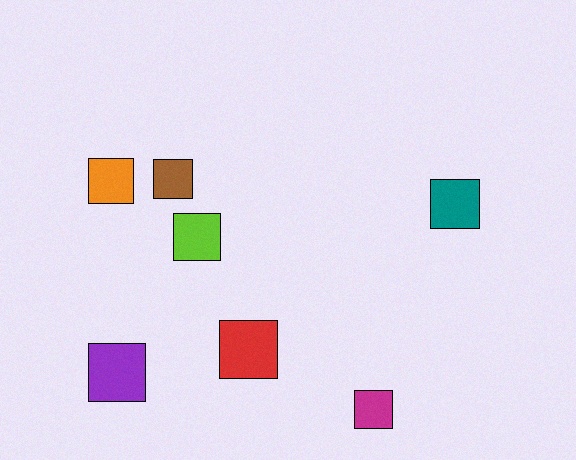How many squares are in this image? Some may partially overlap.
There are 7 squares.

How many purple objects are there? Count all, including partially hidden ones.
There is 1 purple object.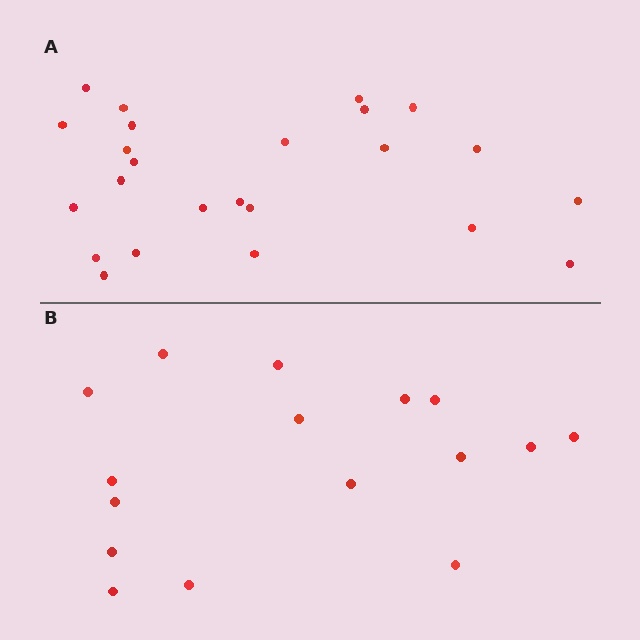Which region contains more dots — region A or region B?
Region A (the top region) has more dots.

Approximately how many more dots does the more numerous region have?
Region A has roughly 8 or so more dots than region B.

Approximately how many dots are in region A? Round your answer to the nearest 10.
About 20 dots. (The exact count is 24, which rounds to 20.)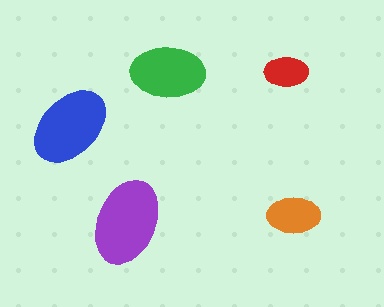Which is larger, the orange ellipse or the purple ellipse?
The purple one.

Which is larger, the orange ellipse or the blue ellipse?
The blue one.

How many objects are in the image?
There are 5 objects in the image.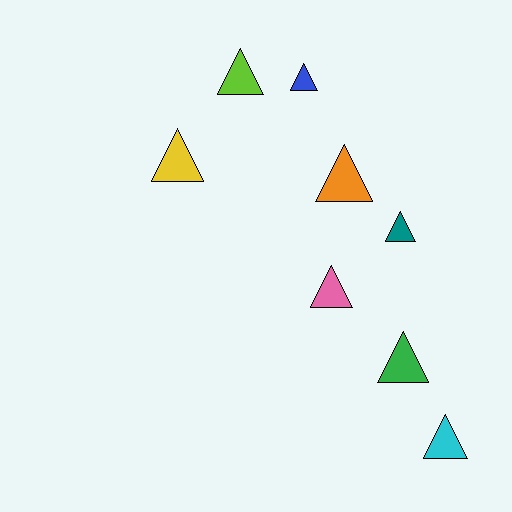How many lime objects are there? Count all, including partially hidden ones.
There is 1 lime object.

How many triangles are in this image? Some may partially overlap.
There are 8 triangles.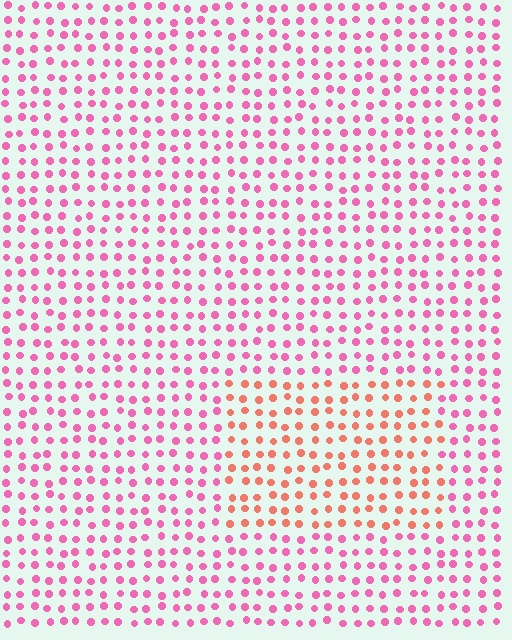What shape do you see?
I see a rectangle.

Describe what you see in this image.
The image is filled with small pink elements in a uniform arrangement. A rectangle-shaped region is visible where the elements are tinted to a slightly different hue, forming a subtle color boundary.